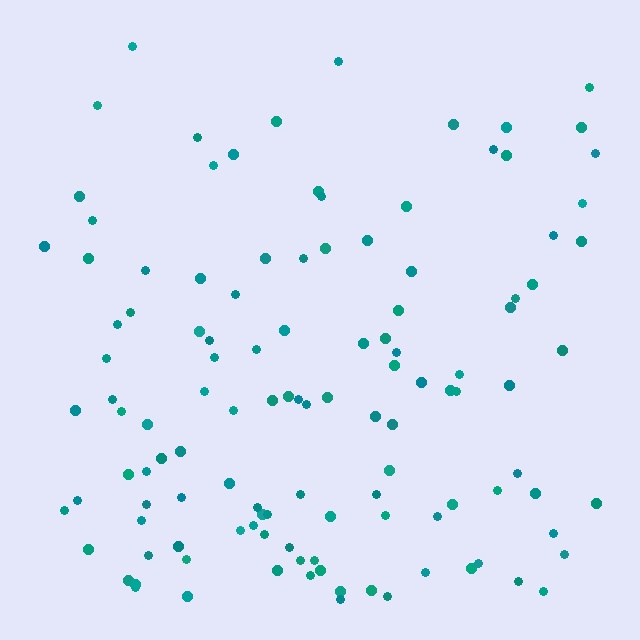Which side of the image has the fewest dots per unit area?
The top.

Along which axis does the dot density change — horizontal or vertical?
Vertical.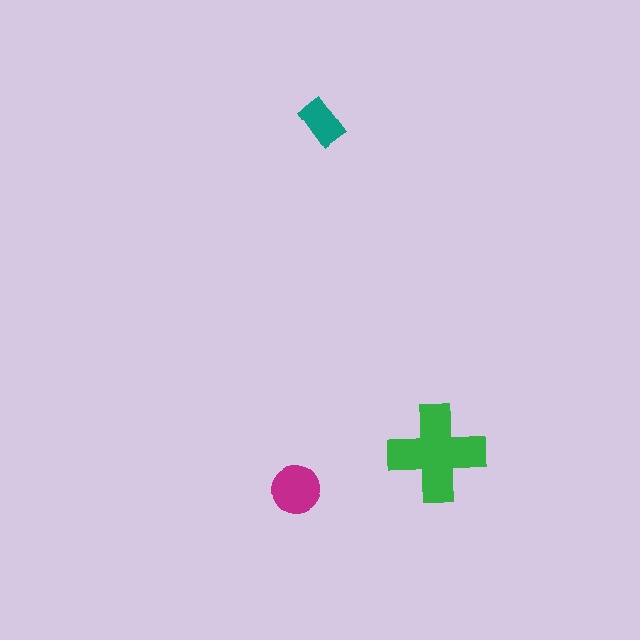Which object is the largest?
The green cross.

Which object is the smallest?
The teal rectangle.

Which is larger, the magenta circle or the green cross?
The green cross.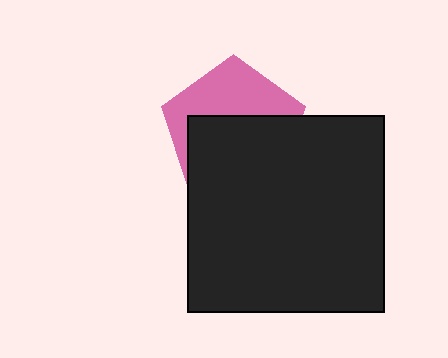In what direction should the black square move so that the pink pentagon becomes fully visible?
The black square should move down. That is the shortest direction to clear the overlap and leave the pink pentagon fully visible.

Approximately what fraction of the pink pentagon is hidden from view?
Roughly 57% of the pink pentagon is hidden behind the black square.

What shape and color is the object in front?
The object in front is a black square.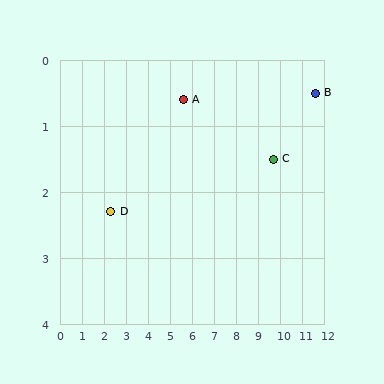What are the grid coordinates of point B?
Point B is at approximately (11.6, 0.5).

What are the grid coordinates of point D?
Point D is at approximately (2.3, 2.3).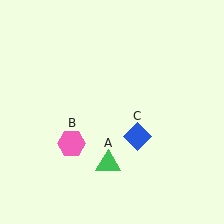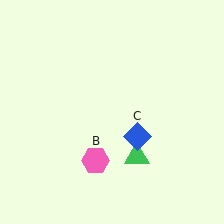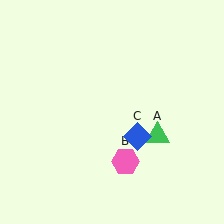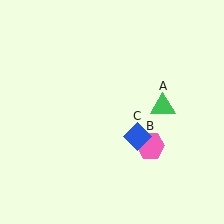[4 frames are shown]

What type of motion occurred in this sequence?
The green triangle (object A), pink hexagon (object B) rotated counterclockwise around the center of the scene.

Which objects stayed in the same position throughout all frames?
Blue diamond (object C) remained stationary.